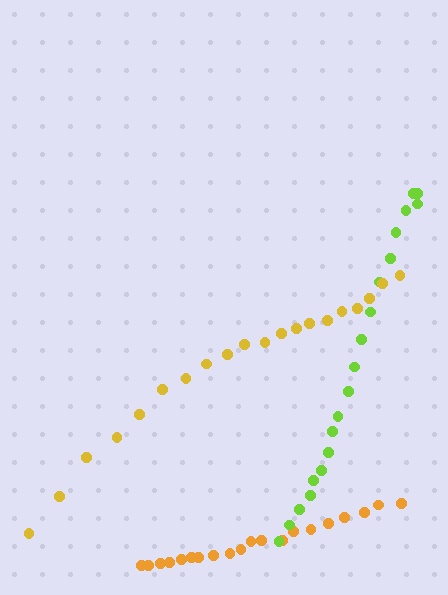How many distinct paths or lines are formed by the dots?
There are 3 distinct paths.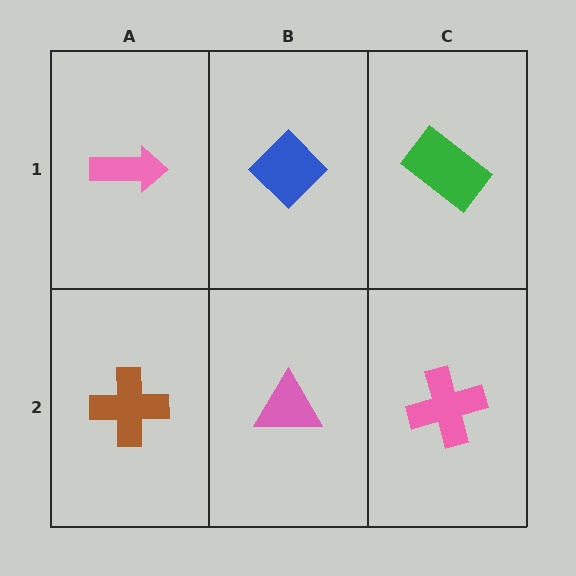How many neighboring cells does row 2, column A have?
2.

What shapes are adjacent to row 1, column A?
A brown cross (row 2, column A), a blue diamond (row 1, column B).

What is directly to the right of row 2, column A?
A pink triangle.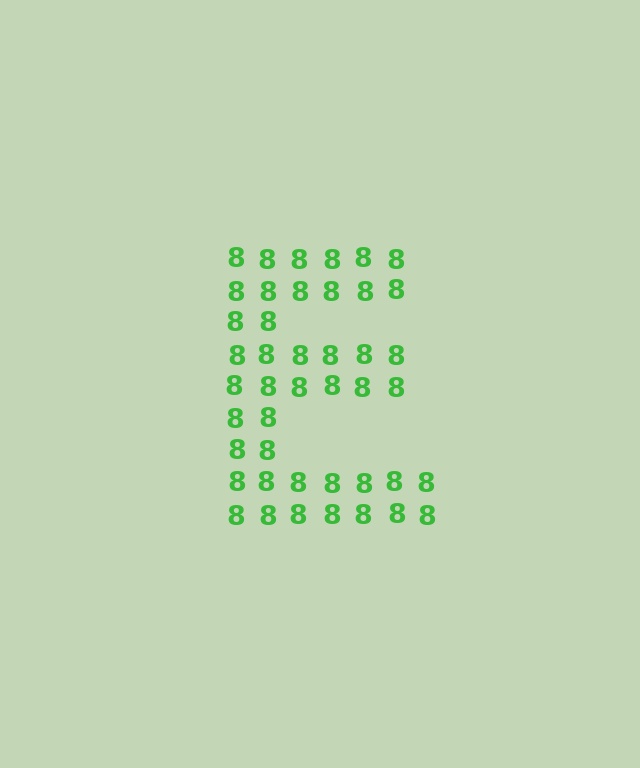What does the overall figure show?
The overall figure shows the letter E.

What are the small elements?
The small elements are digit 8's.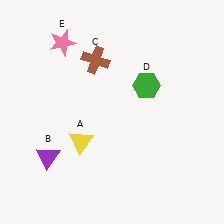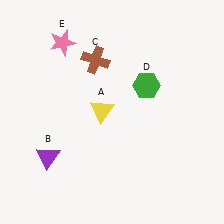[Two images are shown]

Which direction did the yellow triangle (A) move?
The yellow triangle (A) moved up.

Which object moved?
The yellow triangle (A) moved up.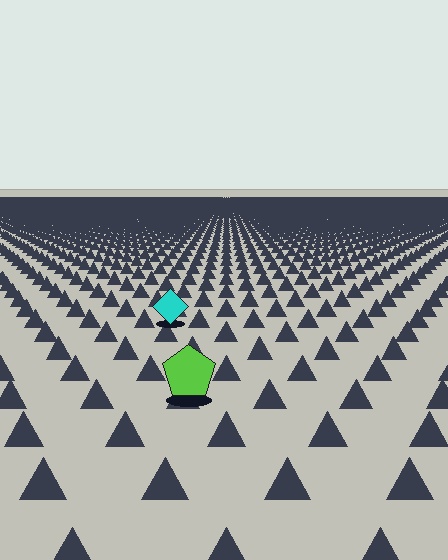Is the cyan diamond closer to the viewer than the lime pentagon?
No. The lime pentagon is closer — you can tell from the texture gradient: the ground texture is coarser near it.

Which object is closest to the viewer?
The lime pentagon is closest. The texture marks near it are larger and more spread out.